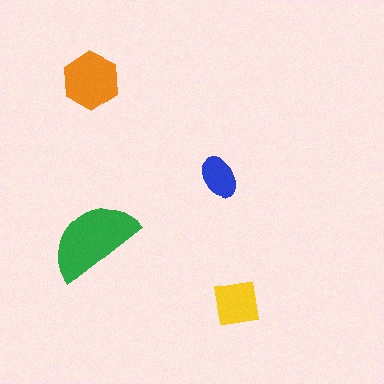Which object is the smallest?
The blue ellipse.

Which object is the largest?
The green semicircle.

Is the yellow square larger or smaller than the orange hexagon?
Smaller.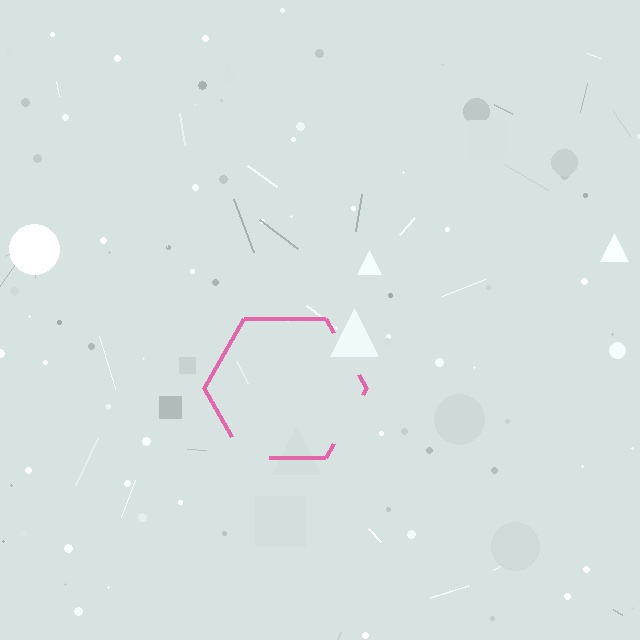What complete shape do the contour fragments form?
The contour fragments form a hexagon.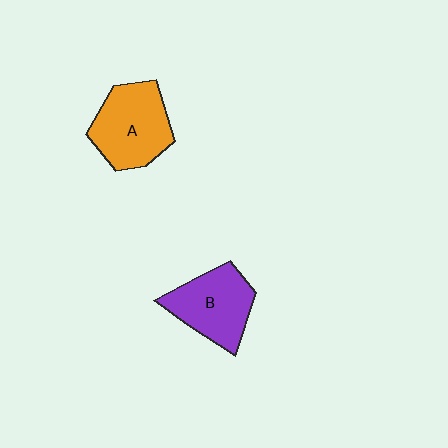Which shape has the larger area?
Shape A (orange).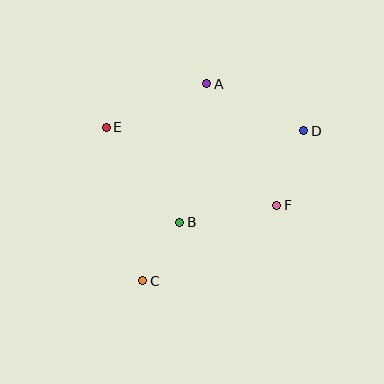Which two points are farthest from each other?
Points C and D are farthest from each other.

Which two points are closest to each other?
Points B and C are closest to each other.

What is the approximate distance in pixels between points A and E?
The distance between A and E is approximately 110 pixels.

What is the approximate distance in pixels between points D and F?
The distance between D and F is approximately 79 pixels.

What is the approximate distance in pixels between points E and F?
The distance between E and F is approximately 187 pixels.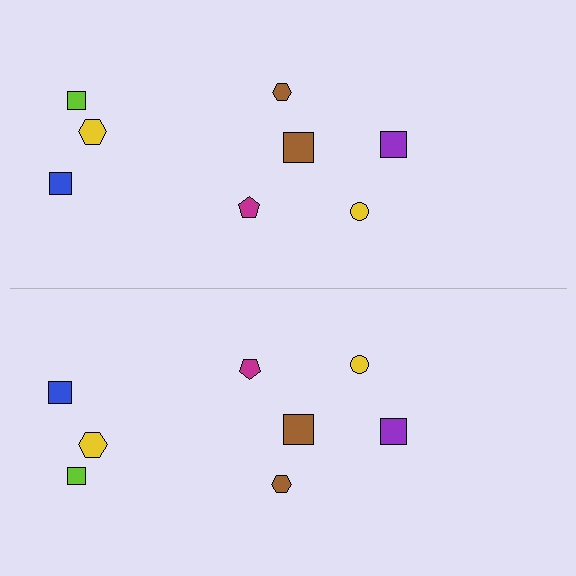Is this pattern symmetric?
Yes, this pattern has bilateral (reflection) symmetry.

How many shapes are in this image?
There are 16 shapes in this image.